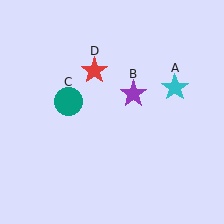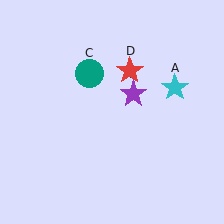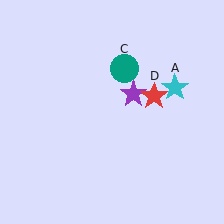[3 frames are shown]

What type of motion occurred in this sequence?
The teal circle (object C), red star (object D) rotated clockwise around the center of the scene.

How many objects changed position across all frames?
2 objects changed position: teal circle (object C), red star (object D).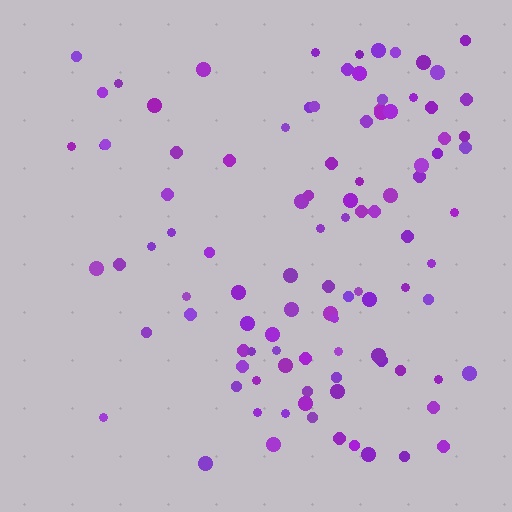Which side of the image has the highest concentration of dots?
The right.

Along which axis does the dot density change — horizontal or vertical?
Horizontal.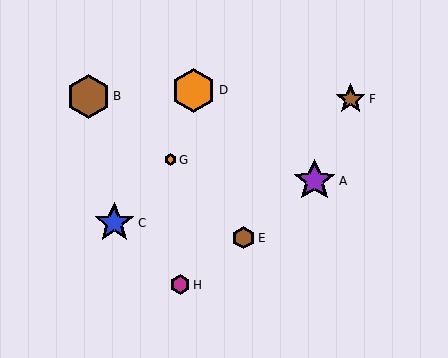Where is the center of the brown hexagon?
The center of the brown hexagon is at (244, 238).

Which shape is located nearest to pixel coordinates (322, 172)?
The purple star (labeled A) at (314, 181) is nearest to that location.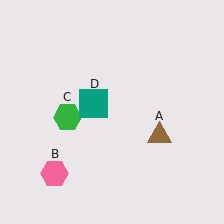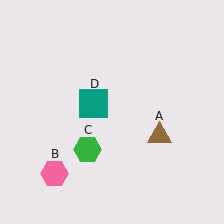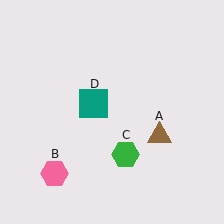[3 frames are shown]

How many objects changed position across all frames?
1 object changed position: green hexagon (object C).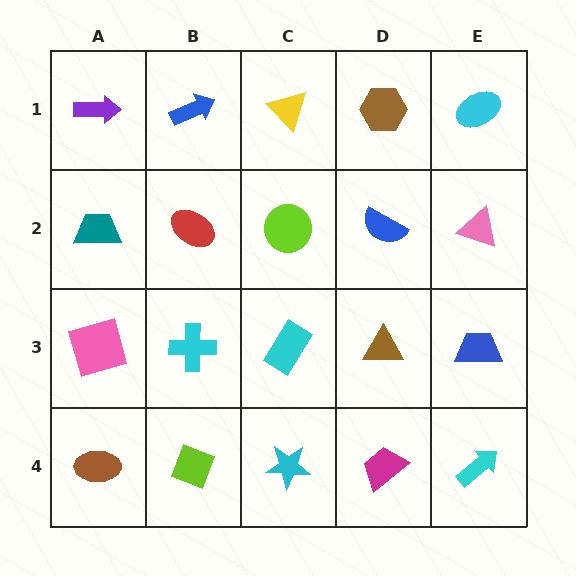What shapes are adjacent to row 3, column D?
A blue semicircle (row 2, column D), a magenta trapezoid (row 4, column D), a cyan rectangle (row 3, column C), a blue trapezoid (row 3, column E).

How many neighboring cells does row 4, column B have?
3.